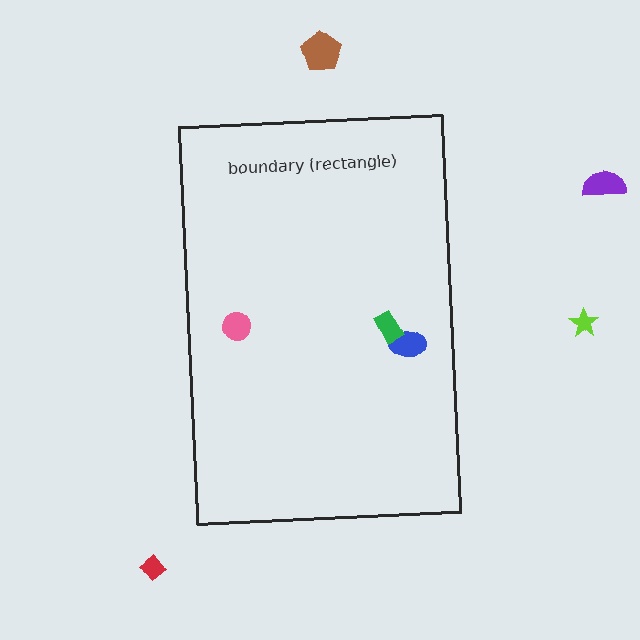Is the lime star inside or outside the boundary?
Outside.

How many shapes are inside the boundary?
3 inside, 4 outside.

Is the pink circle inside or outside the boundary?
Inside.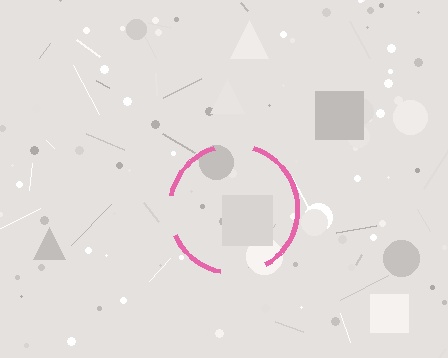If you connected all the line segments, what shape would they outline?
They would outline a circle.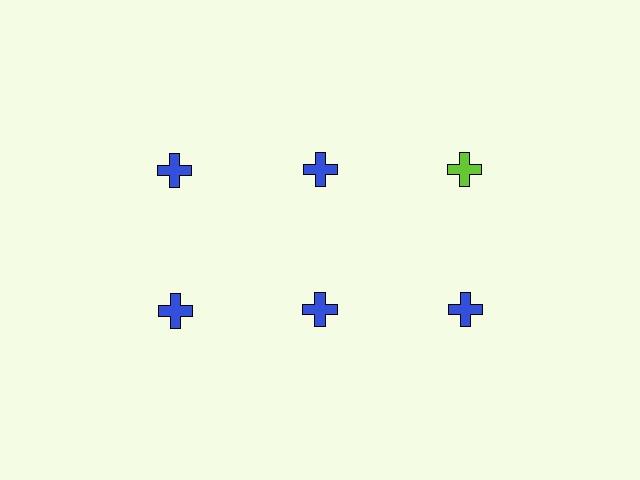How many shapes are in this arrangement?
There are 6 shapes arranged in a grid pattern.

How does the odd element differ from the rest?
It has a different color: lime instead of blue.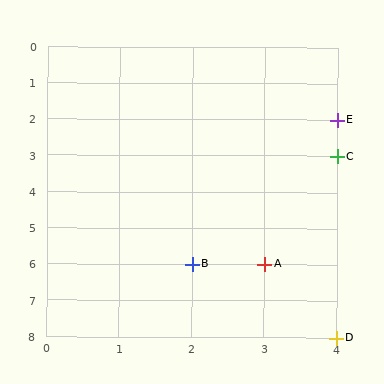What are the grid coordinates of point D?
Point D is at grid coordinates (4, 8).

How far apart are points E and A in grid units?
Points E and A are 1 column and 4 rows apart (about 4.1 grid units diagonally).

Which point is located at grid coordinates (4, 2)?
Point E is at (4, 2).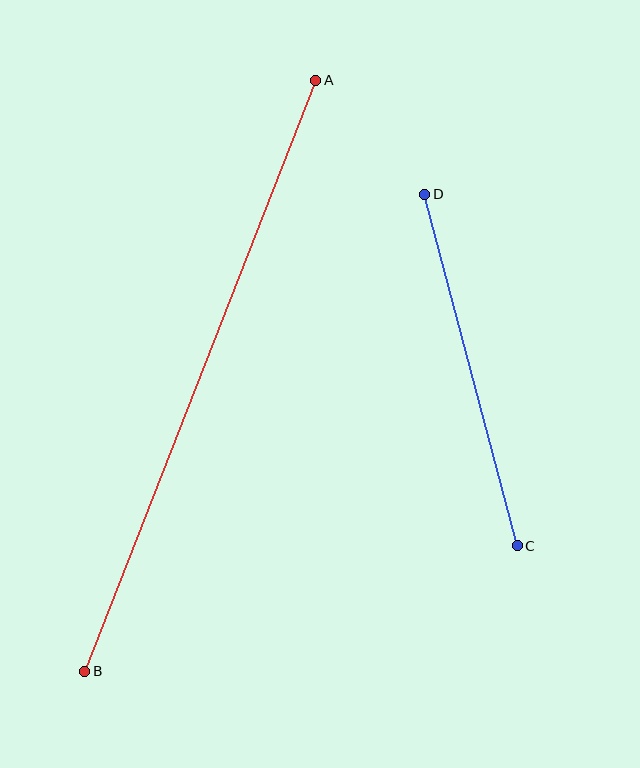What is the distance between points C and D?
The distance is approximately 364 pixels.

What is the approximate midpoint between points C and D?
The midpoint is at approximately (471, 370) pixels.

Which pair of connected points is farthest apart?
Points A and B are farthest apart.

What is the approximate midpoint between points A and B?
The midpoint is at approximately (200, 376) pixels.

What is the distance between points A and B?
The distance is approximately 635 pixels.